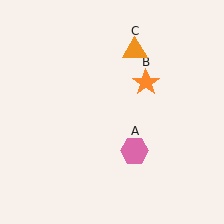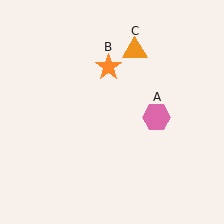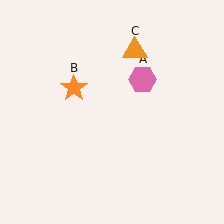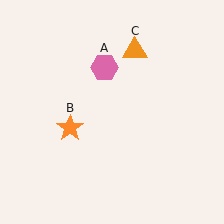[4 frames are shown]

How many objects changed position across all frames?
2 objects changed position: pink hexagon (object A), orange star (object B).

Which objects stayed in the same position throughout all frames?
Orange triangle (object C) remained stationary.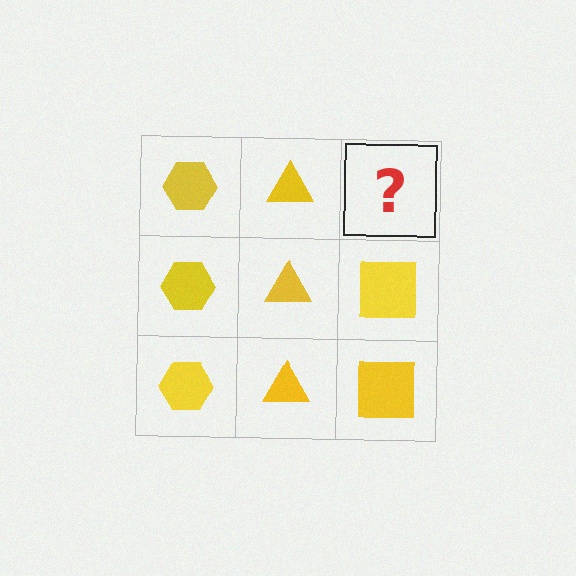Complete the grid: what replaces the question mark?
The question mark should be replaced with a yellow square.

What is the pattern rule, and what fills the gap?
The rule is that each column has a consistent shape. The gap should be filled with a yellow square.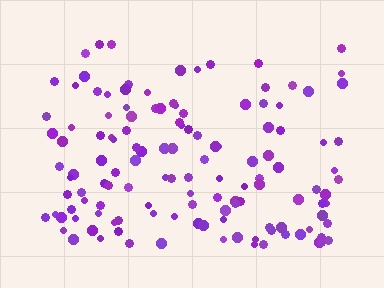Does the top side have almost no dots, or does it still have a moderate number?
Still a moderate number, just noticeably fewer than the bottom.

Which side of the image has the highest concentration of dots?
The bottom.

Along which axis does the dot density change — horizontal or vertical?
Vertical.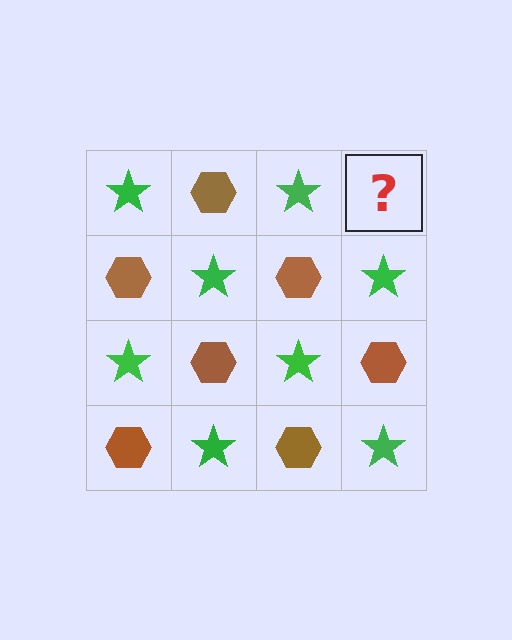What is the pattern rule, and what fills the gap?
The rule is that it alternates green star and brown hexagon in a checkerboard pattern. The gap should be filled with a brown hexagon.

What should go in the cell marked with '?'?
The missing cell should contain a brown hexagon.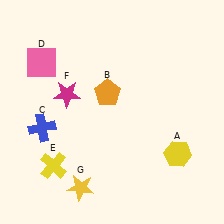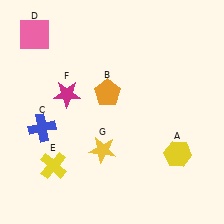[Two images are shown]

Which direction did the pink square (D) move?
The pink square (D) moved up.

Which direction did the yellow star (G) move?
The yellow star (G) moved up.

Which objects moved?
The objects that moved are: the pink square (D), the yellow star (G).